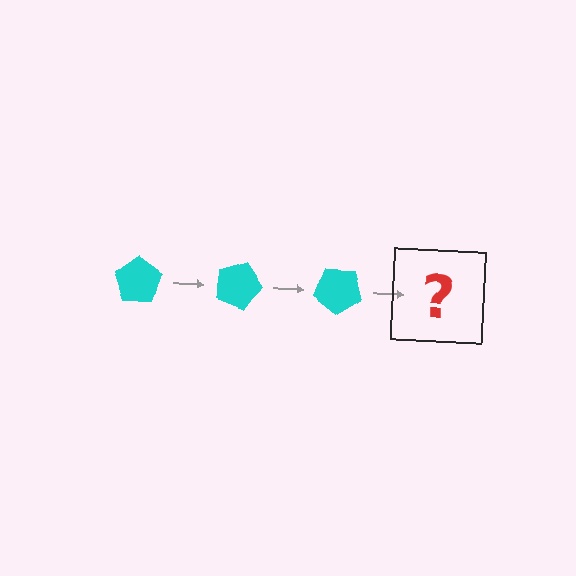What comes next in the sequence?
The next element should be a cyan pentagon rotated 60 degrees.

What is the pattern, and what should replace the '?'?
The pattern is that the pentagon rotates 20 degrees each step. The '?' should be a cyan pentagon rotated 60 degrees.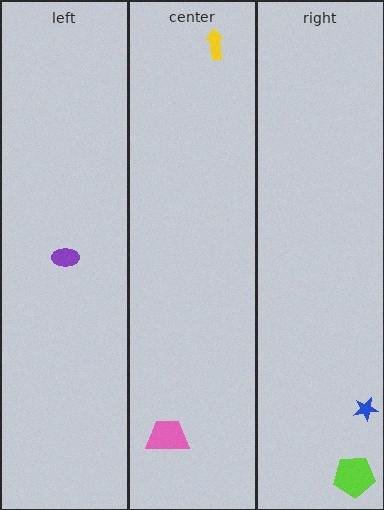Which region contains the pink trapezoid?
The center region.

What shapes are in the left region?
The purple ellipse.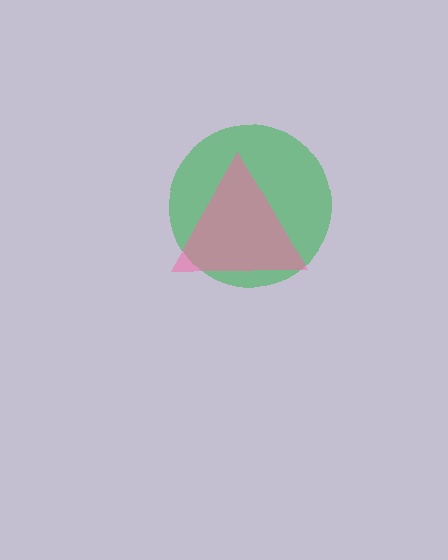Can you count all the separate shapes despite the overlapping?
Yes, there are 2 separate shapes.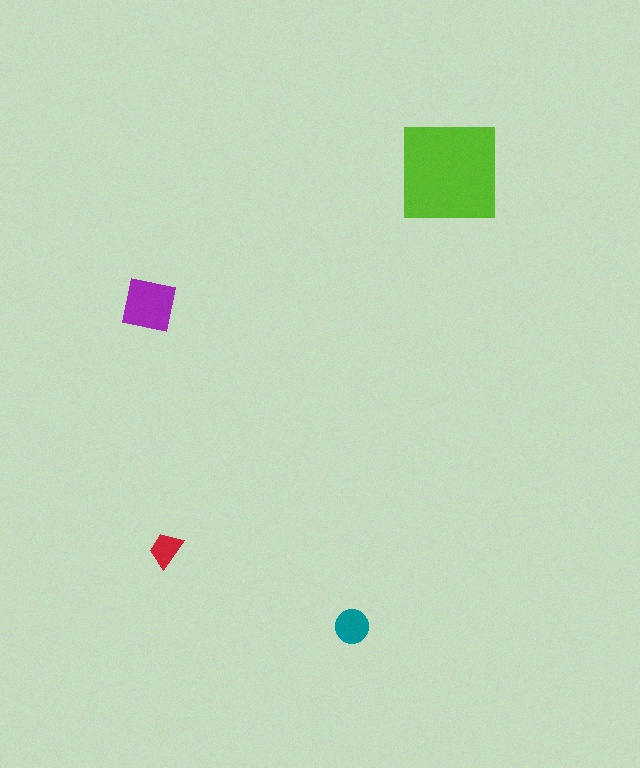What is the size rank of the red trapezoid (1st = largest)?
4th.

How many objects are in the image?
There are 4 objects in the image.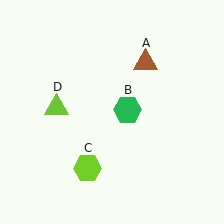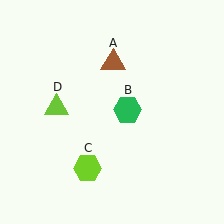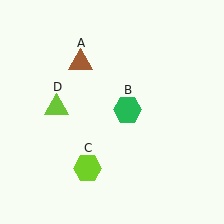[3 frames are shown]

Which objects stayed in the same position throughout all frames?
Green hexagon (object B) and lime hexagon (object C) and lime triangle (object D) remained stationary.